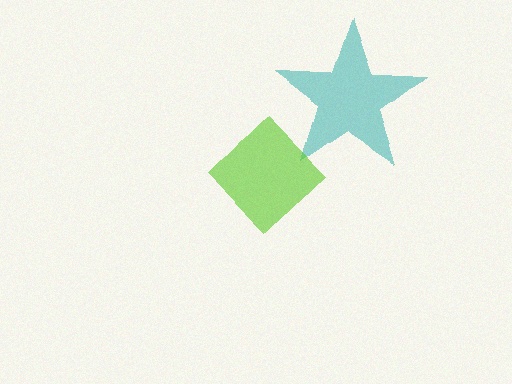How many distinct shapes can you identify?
There are 2 distinct shapes: a teal star, a lime diamond.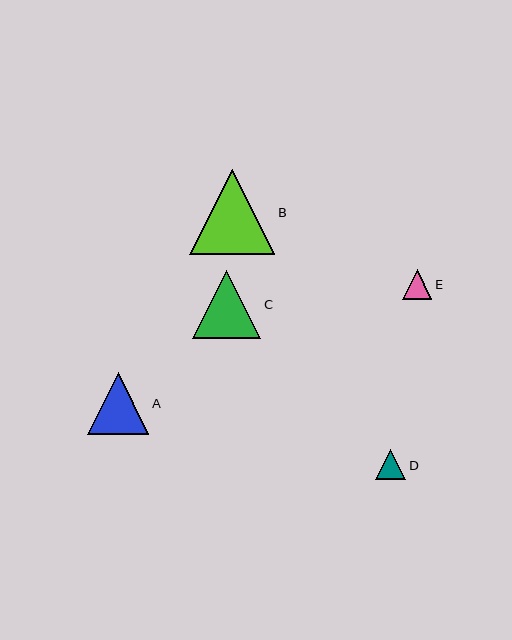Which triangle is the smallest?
Triangle E is the smallest with a size of approximately 29 pixels.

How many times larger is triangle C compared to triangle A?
Triangle C is approximately 1.1 times the size of triangle A.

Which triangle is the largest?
Triangle B is the largest with a size of approximately 85 pixels.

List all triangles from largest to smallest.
From largest to smallest: B, C, A, D, E.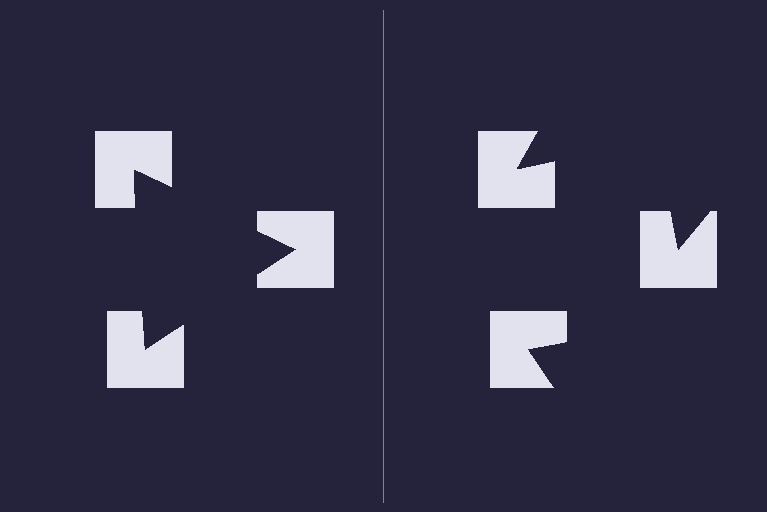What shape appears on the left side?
An illusory triangle.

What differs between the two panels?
The notched squares are positioned identically on both sides; only the wedge orientations differ. On the left they align to a triangle; on the right they are misaligned.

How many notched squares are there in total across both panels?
6 — 3 on each side.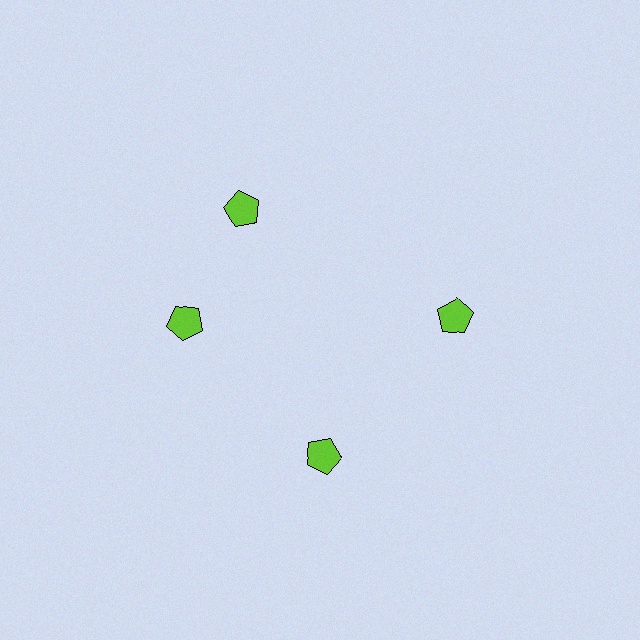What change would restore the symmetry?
The symmetry would be restored by rotating it back into even spacing with its neighbors so that all 4 pentagons sit at equal angles and equal distance from the center.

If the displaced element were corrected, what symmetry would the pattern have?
It would have 4-fold rotational symmetry — the pattern would map onto itself every 90 degrees.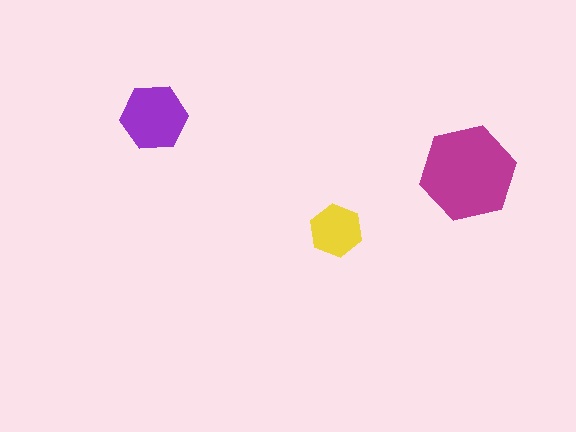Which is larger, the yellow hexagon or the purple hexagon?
The purple one.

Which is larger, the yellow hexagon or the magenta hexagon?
The magenta one.